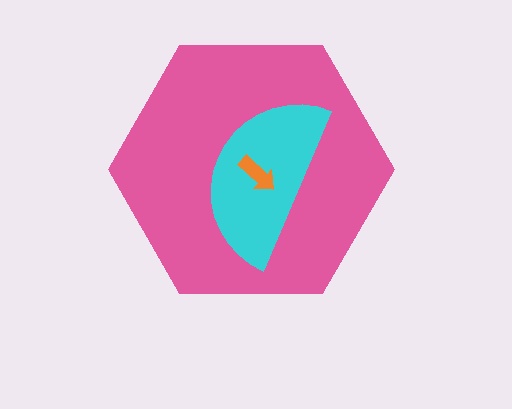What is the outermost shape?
The pink hexagon.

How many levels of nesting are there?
3.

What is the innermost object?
The orange arrow.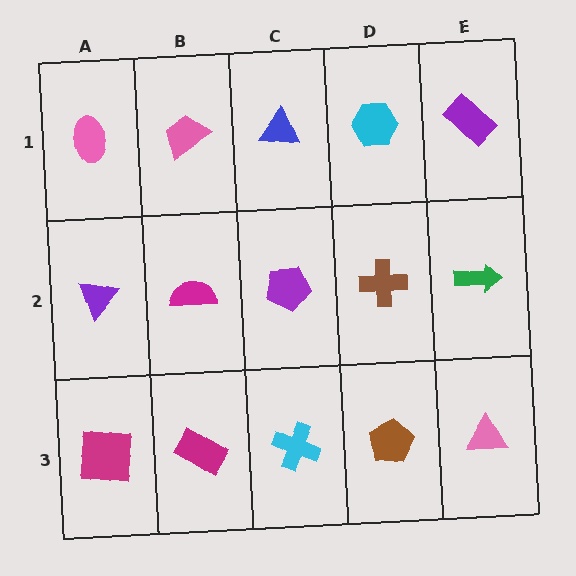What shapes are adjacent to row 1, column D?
A brown cross (row 2, column D), a blue triangle (row 1, column C), a purple rectangle (row 1, column E).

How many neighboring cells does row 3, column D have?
3.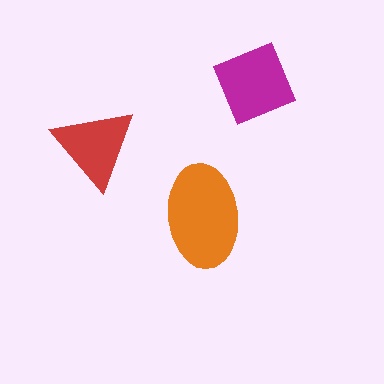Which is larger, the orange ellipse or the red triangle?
The orange ellipse.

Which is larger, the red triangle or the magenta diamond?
The magenta diamond.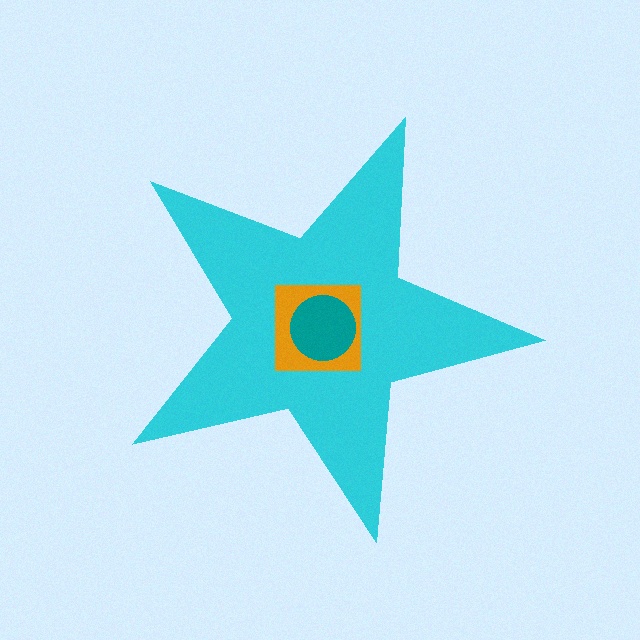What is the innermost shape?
The teal circle.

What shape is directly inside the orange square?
The teal circle.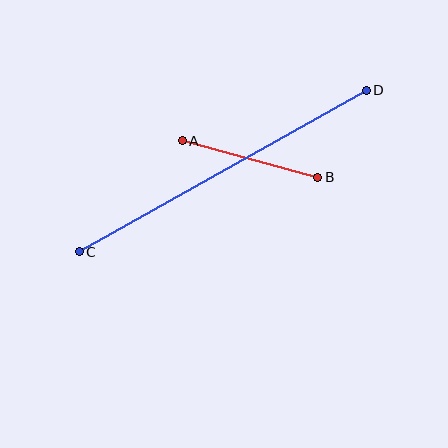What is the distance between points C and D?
The distance is approximately 329 pixels.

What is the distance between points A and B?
The distance is approximately 140 pixels.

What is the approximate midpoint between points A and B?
The midpoint is at approximately (250, 159) pixels.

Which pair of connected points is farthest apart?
Points C and D are farthest apart.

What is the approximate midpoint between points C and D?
The midpoint is at approximately (223, 171) pixels.